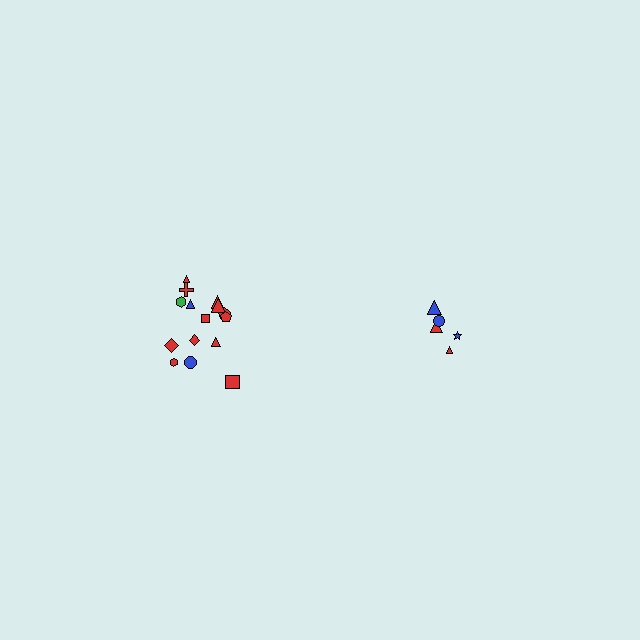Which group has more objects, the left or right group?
The left group.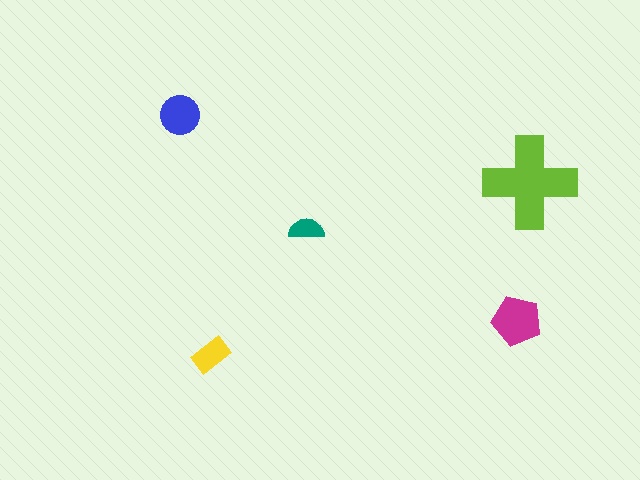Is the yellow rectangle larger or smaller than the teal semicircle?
Larger.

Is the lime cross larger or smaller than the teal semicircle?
Larger.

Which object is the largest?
The lime cross.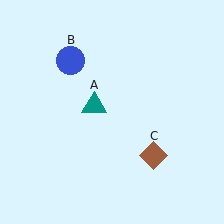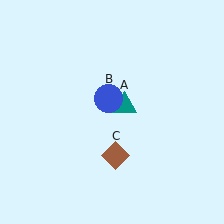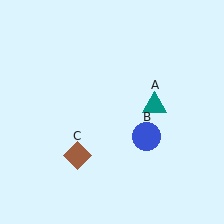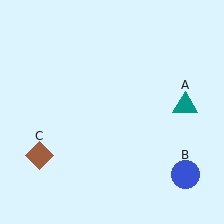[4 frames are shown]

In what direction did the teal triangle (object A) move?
The teal triangle (object A) moved right.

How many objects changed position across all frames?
3 objects changed position: teal triangle (object A), blue circle (object B), brown diamond (object C).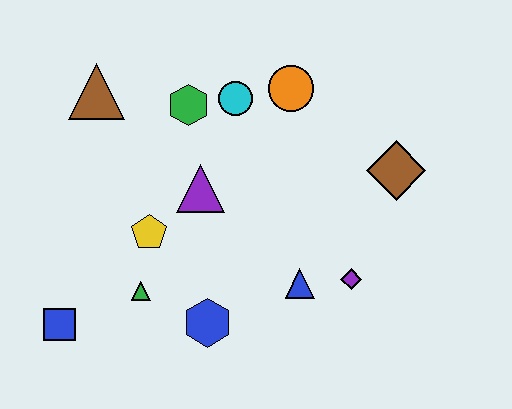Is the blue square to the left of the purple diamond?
Yes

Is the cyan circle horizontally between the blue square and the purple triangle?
No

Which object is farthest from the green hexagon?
The blue square is farthest from the green hexagon.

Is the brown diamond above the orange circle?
No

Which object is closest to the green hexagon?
The cyan circle is closest to the green hexagon.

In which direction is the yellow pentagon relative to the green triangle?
The yellow pentagon is above the green triangle.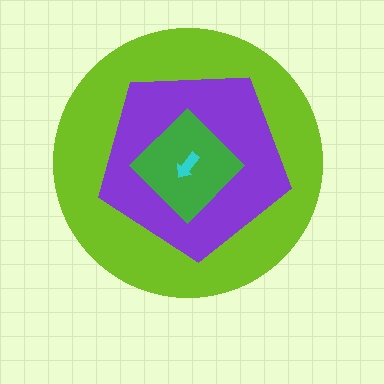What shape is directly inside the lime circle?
The purple pentagon.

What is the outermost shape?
The lime circle.